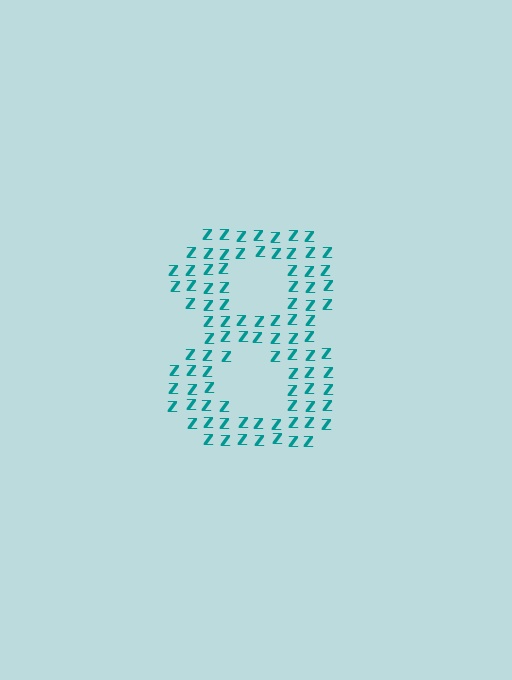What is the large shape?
The large shape is the digit 8.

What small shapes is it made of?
It is made of small letter Z's.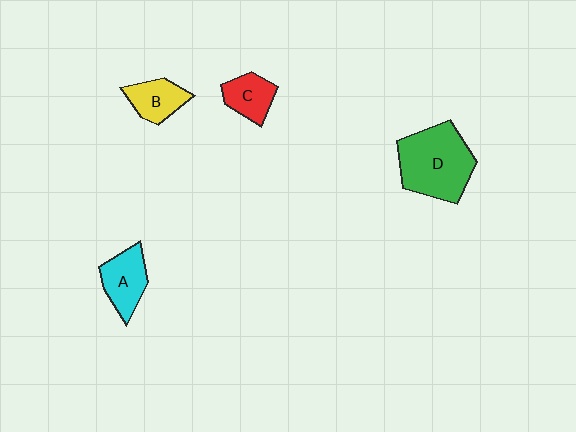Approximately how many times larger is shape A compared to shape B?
Approximately 1.2 times.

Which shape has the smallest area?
Shape C (red).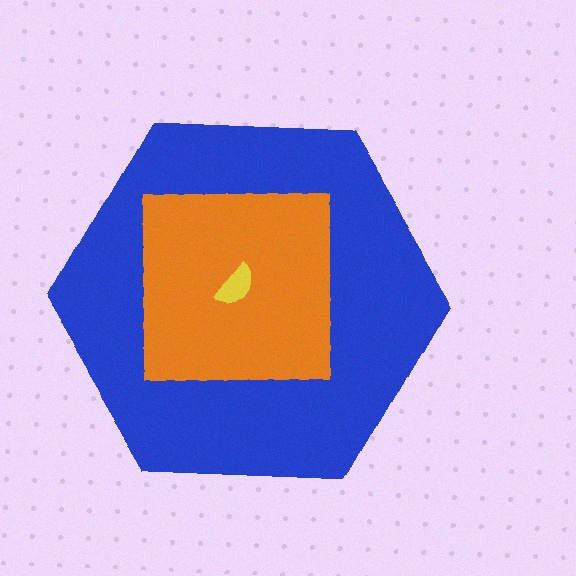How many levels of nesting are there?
3.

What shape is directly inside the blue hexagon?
The orange square.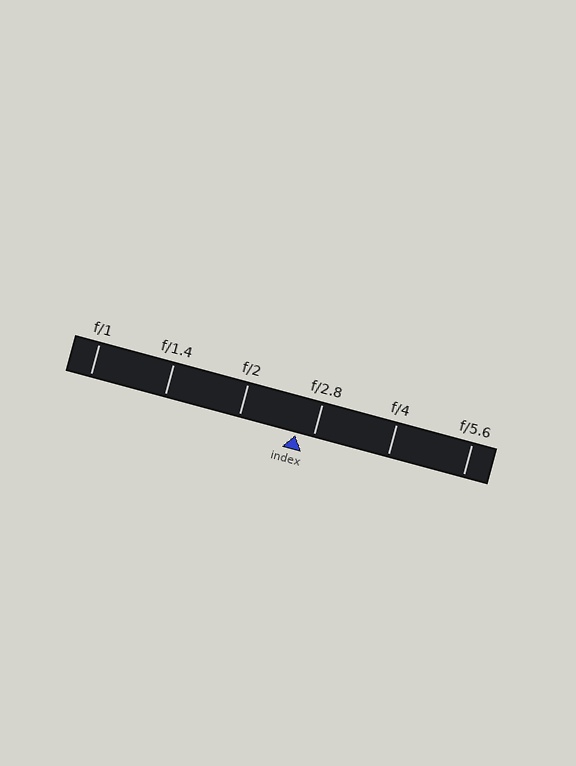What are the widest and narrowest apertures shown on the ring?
The widest aperture shown is f/1 and the narrowest is f/5.6.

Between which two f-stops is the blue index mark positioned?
The index mark is between f/2 and f/2.8.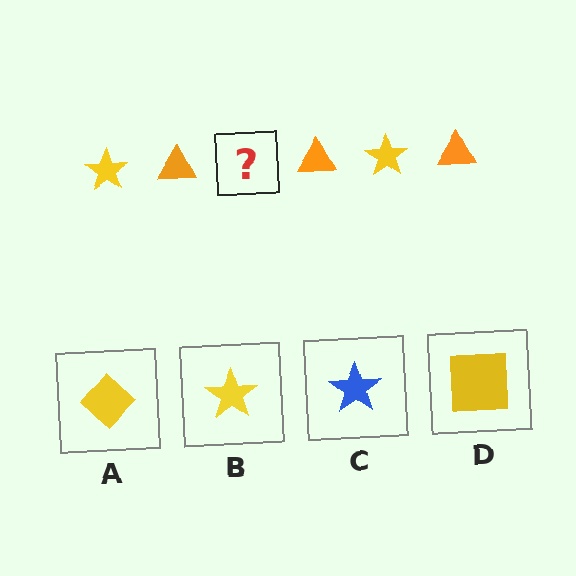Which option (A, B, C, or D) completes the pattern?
B.